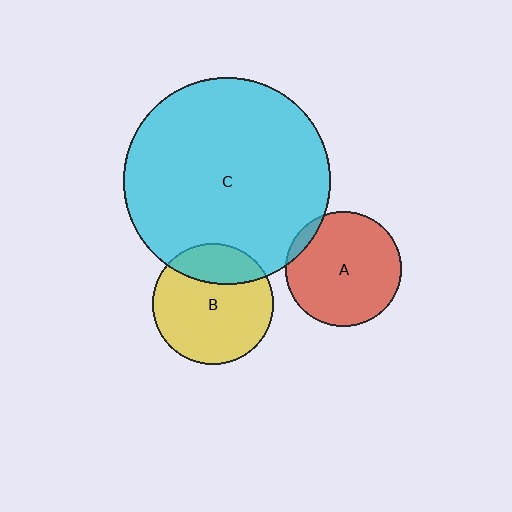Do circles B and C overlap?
Yes.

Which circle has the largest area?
Circle C (cyan).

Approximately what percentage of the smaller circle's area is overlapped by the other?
Approximately 25%.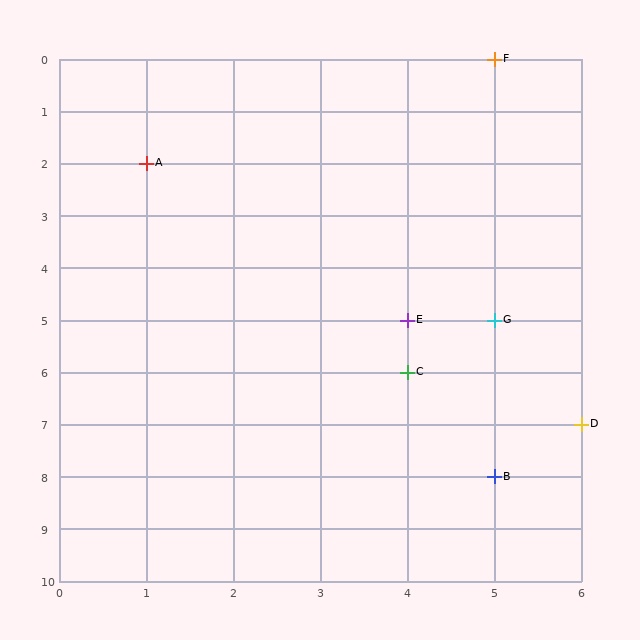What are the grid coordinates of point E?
Point E is at grid coordinates (4, 5).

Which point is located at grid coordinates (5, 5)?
Point G is at (5, 5).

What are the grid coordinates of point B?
Point B is at grid coordinates (5, 8).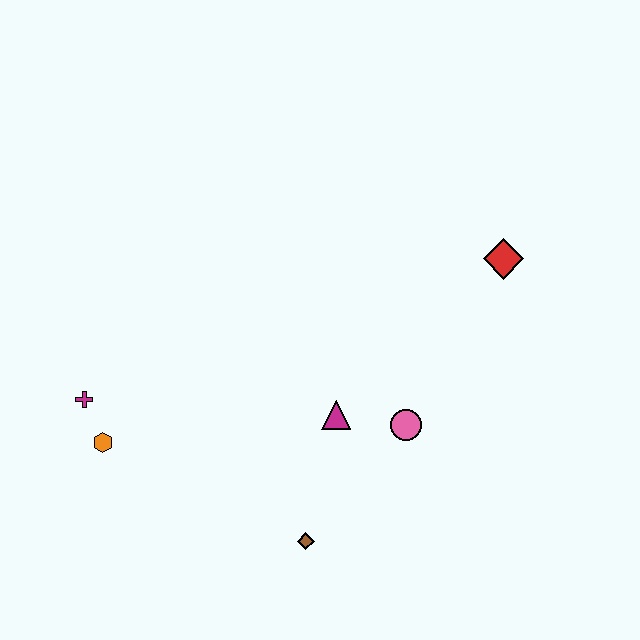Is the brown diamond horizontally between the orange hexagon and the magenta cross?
No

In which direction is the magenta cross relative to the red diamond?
The magenta cross is to the left of the red diamond.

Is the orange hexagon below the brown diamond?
No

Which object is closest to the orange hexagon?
The magenta cross is closest to the orange hexagon.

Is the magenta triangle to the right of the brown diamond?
Yes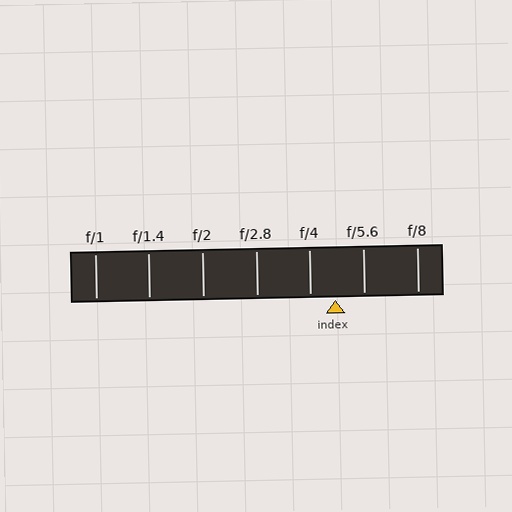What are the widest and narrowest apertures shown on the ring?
The widest aperture shown is f/1 and the narrowest is f/8.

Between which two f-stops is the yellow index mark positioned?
The index mark is between f/4 and f/5.6.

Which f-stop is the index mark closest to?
The index mark is closest to f/4.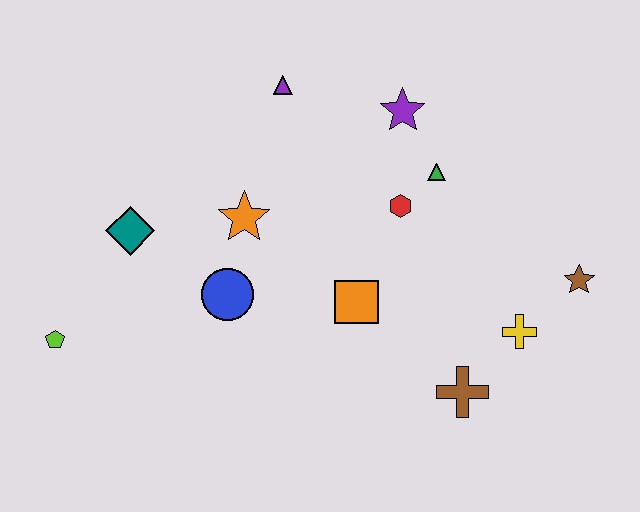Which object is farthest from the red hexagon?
The lime pentagon is farthest from the red hexagon.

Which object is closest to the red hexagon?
The green triangle is closest to the red hexagon.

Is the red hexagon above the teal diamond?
Yes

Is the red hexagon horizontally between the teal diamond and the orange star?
No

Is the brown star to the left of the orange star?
No